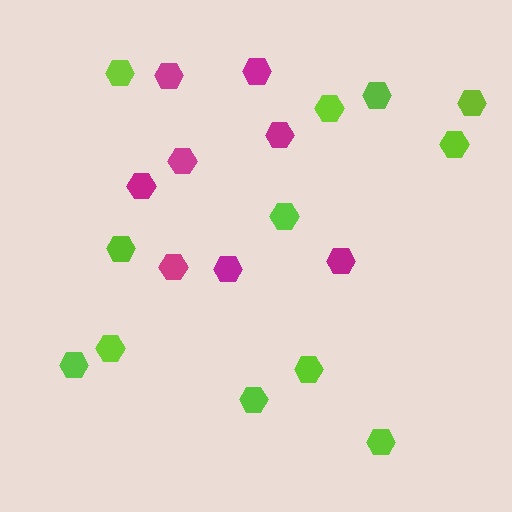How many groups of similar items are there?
There are 2 groups: one group of magenta hexagons (8) and one group of lime hexagons (12).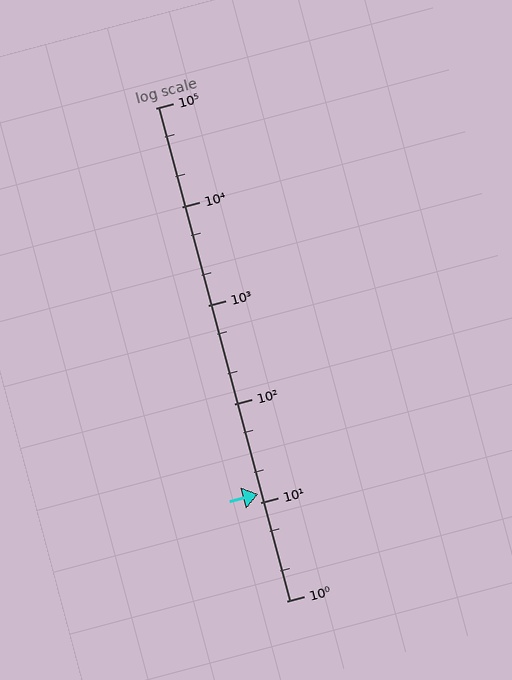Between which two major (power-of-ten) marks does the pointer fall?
The pointer is between 10 and 100.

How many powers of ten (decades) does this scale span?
The scale spans 5 decades, from 1 to 100000.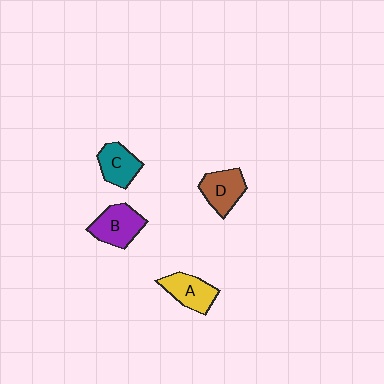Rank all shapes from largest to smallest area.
From largest to smallest: B (purple), D (brown), A (yellow), C (teal).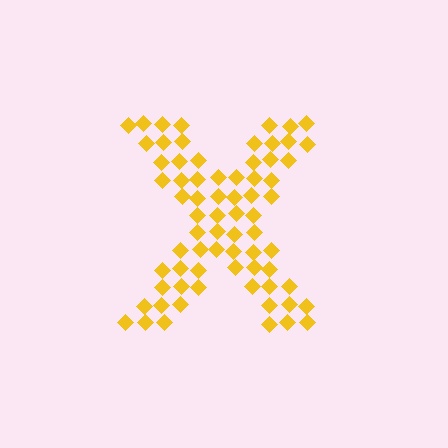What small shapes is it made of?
It is made of small diamonds.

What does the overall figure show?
The overall figure shows the letter X.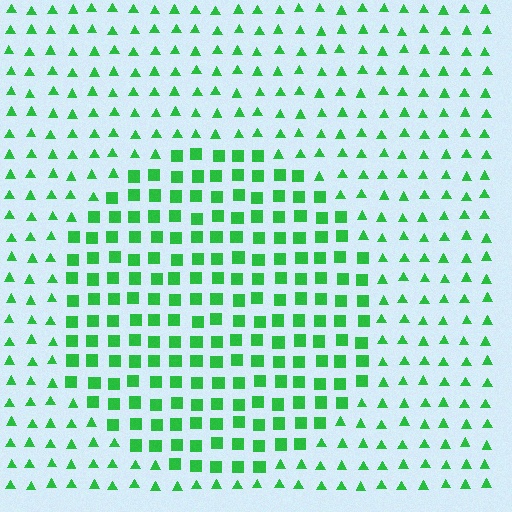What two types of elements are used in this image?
The image uses squares inside the circle region and triangles outside it.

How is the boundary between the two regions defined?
The boundary is defined by a change in element shape: squares inside vs. triangles outside. All elements share the same color and spacing.